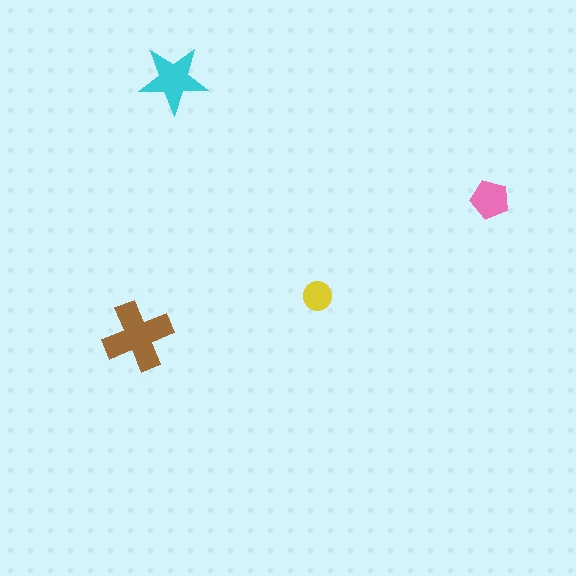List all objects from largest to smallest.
The brown cross, the cyan star, the pink pentagon, the yellow circle.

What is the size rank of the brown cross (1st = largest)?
1st.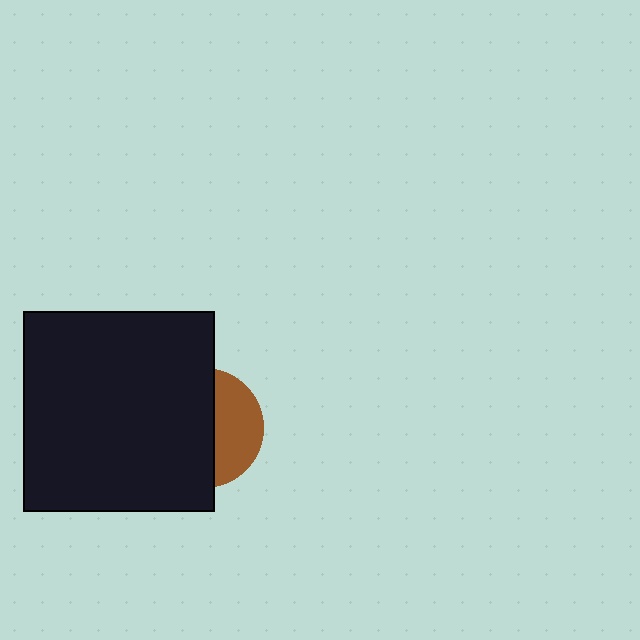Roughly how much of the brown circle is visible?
A small part of it is visible (roughly 38%).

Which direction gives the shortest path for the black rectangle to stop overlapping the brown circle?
Moving left gives the shortest separation.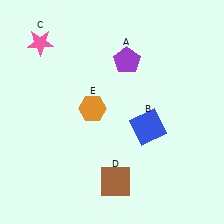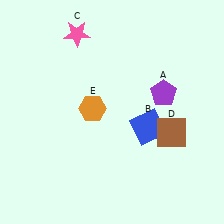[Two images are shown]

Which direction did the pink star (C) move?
The pink star (C) moved right.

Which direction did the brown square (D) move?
The brown square (D) moved right.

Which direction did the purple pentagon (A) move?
The purple pentagon (A) moved right.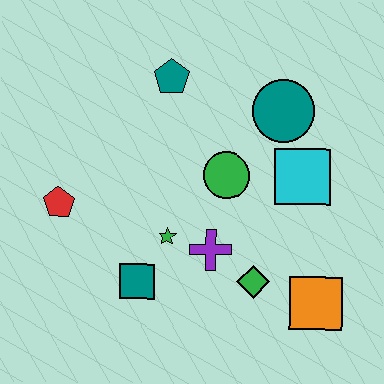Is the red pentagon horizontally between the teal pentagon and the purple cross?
No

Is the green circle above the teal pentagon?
No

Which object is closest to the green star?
The purple cross is closest to the green star.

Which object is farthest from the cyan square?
The red pentagon is farthest from the cyan square.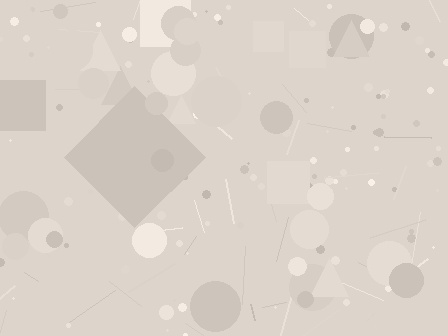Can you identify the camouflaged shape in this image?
The camouflaged shape is a diamond.